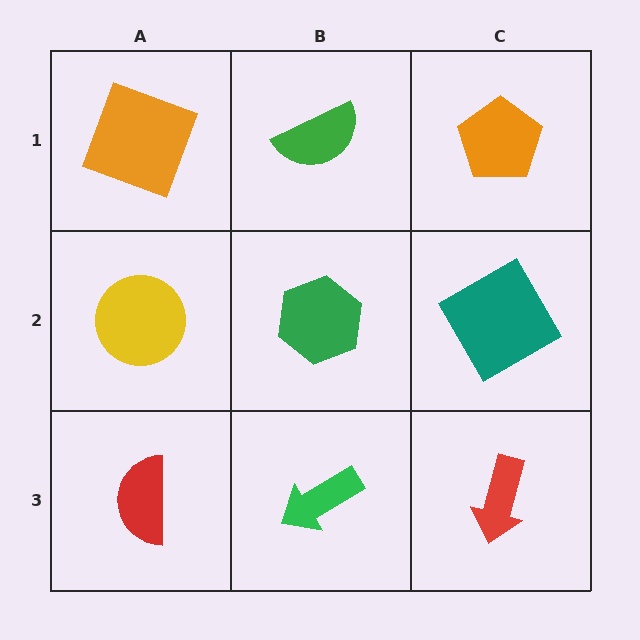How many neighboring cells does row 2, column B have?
4.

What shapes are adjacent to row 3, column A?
A yellow circle (row 2, column A), a green arrow (row 3, column B).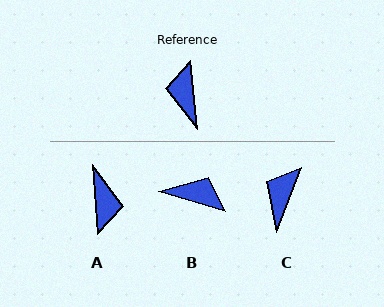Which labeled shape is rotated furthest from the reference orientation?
A, about 178 degrees away.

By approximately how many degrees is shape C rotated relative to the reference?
Approximately 27 degrees clockwise.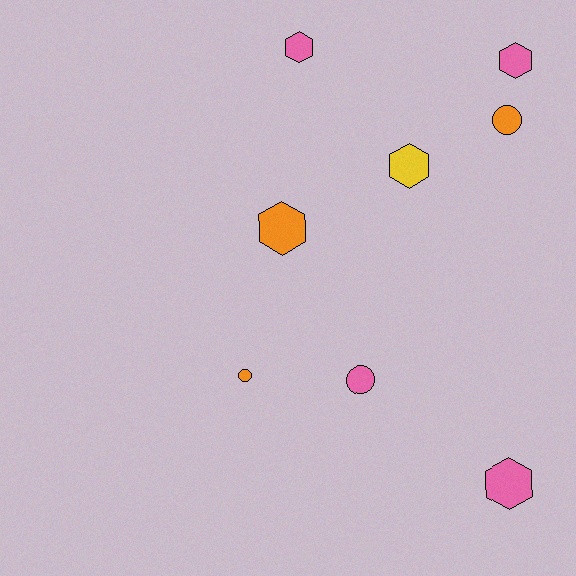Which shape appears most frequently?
Hexagon, with 5 objects.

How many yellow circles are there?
There are no yellow circles.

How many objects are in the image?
There are 8 objects.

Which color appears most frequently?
Pink, with 4 objects.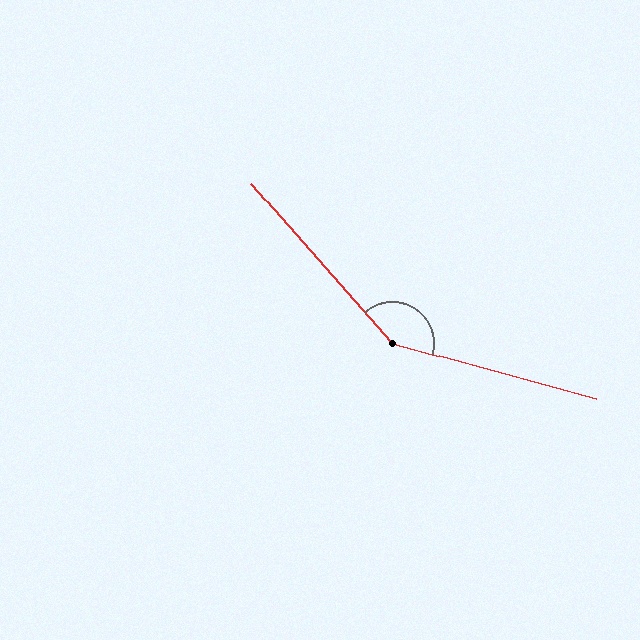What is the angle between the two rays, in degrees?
Approximately 147 degrees.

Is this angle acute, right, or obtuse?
It is obtuse.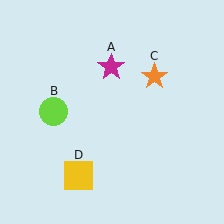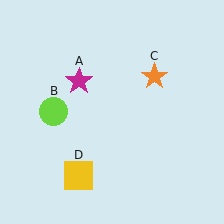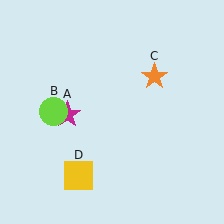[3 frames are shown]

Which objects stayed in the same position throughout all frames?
Lime circle (object B) and orange star (object C) and yellow square (object D) remained stationary.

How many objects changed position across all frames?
1 object changed position: magenta star (object A).